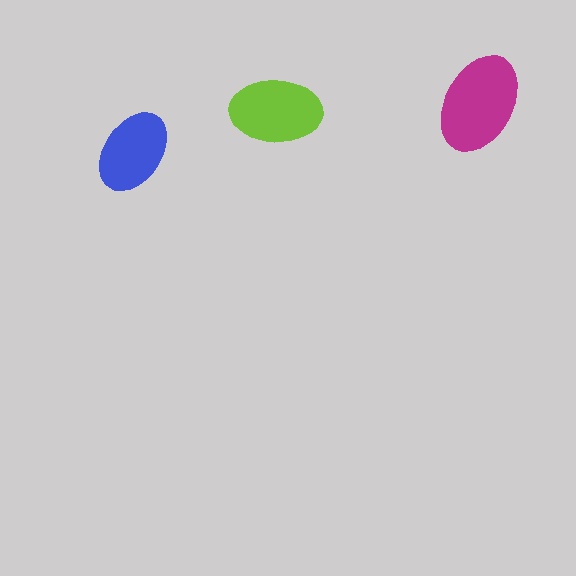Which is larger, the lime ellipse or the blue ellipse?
The lime one.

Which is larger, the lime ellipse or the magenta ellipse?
The magenta one.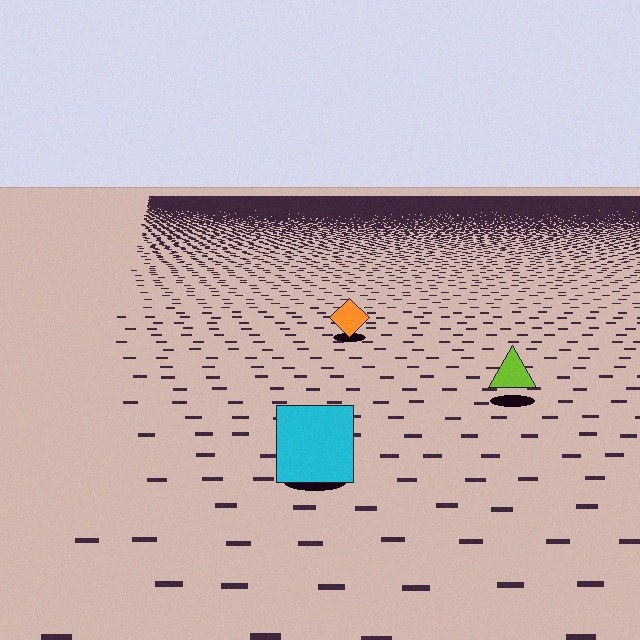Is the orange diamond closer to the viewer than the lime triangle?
No. The lime triangle is closer — you can tell from the texture gradient: the ground texture is coarser near it.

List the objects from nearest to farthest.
From nearest to farthest: the cyan square, the lime triangle, the orange diamond.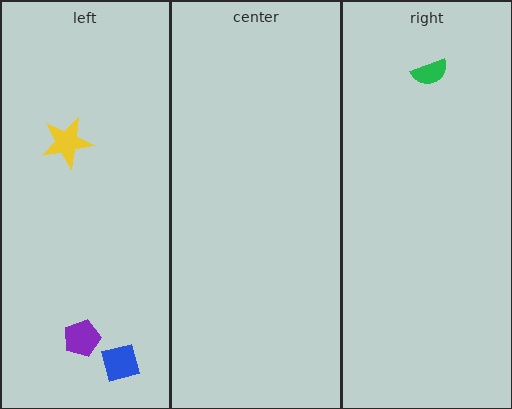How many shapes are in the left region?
3.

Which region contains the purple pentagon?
The left region.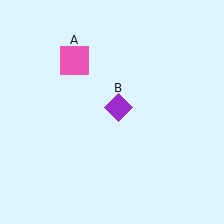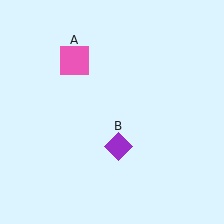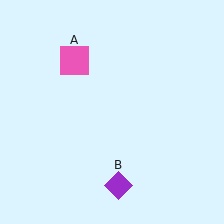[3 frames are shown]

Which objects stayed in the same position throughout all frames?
Pink square (object A) remained stationary.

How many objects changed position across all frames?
1 object changed position: purple diamond (object B).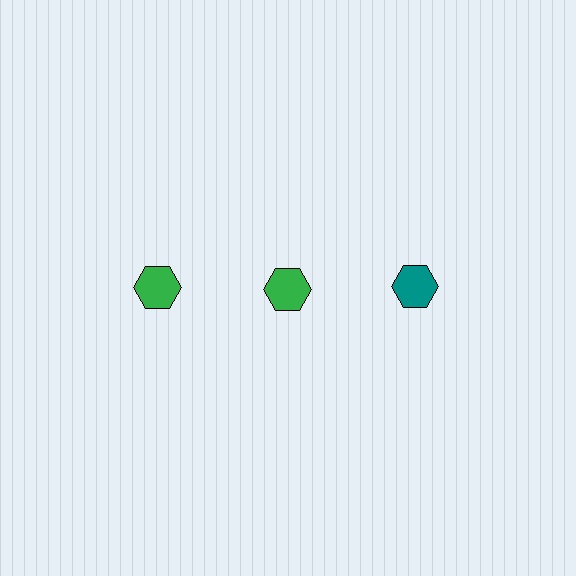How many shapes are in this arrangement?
There are 3 shapes arranged in a grid pattern.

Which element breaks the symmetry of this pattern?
The teal hexagon in the top row, center column breaks the symmetry. All other shapes are green hexagons.